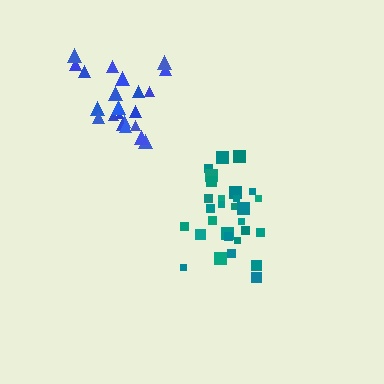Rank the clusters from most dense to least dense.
teal, blue.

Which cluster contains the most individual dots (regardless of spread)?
Teal (30).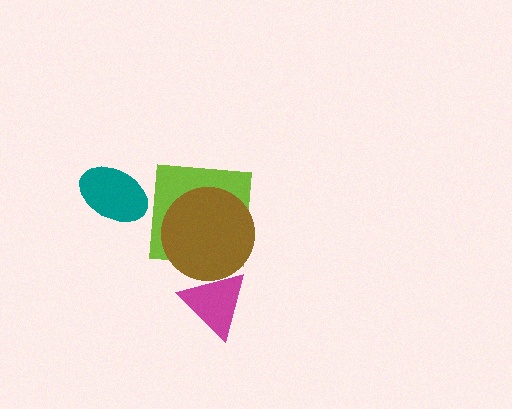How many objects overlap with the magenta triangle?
1 object overlaps with the magenta triangle.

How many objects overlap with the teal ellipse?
0 objects overlap with the teal ellipse.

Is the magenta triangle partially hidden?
Yes, it is partially covered by another shape.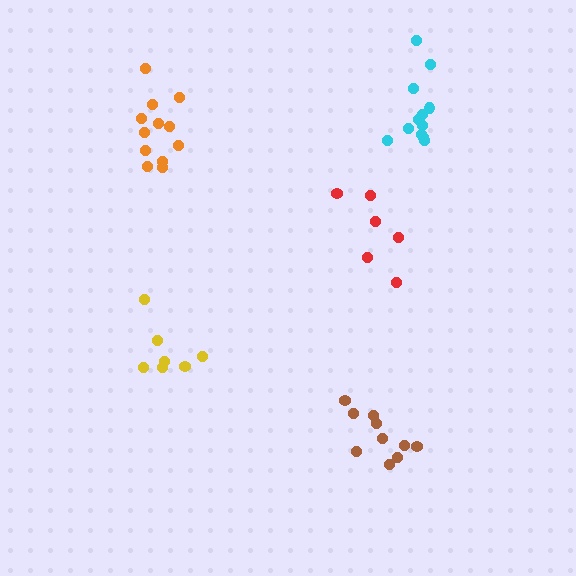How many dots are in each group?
Group 1: 12 dots, Group 2: 6 dots, Group 3: 10 dots, Group 4: 7 dots, Group 5: 12 dots (47 total).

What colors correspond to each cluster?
The clusters are colored: cyan, red, brown, yellow, orange.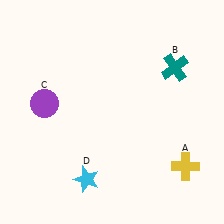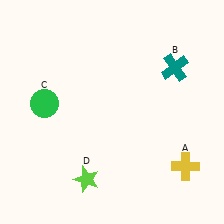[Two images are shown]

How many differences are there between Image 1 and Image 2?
There are 2 differences between the two images.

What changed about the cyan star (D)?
In Image 1, D is cyan. In Image 2, it changed to lime.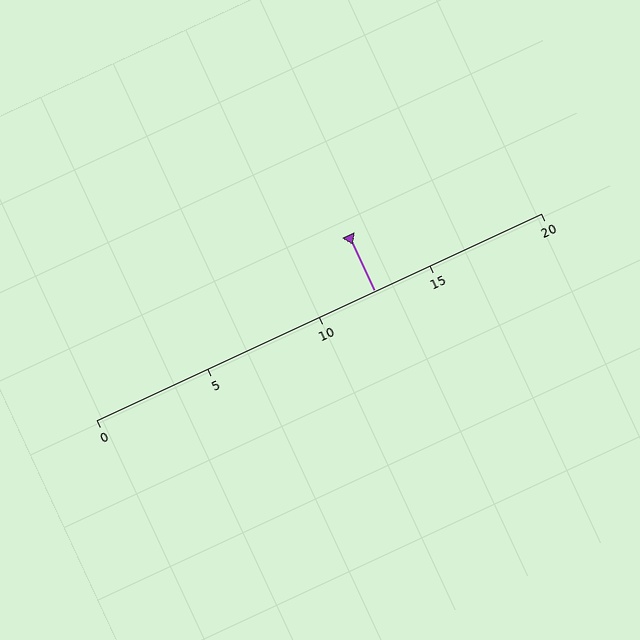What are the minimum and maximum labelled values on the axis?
The axis runs from 0 to 20.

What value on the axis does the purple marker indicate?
The marker indicates approximately 12.5.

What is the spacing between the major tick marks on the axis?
The major ticks are spaced 5 apart.